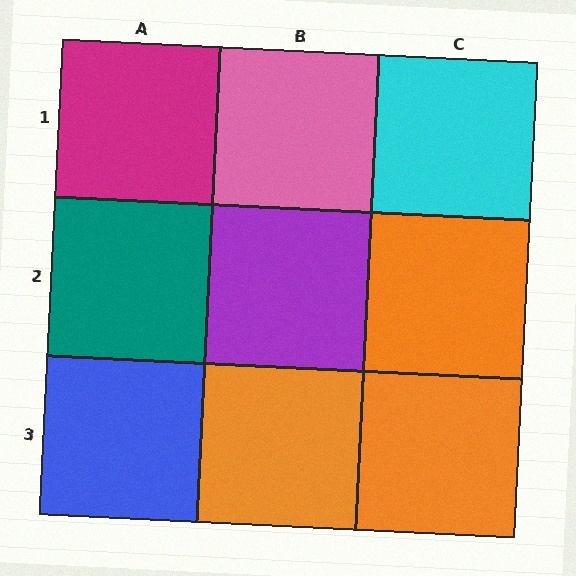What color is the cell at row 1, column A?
Magenta.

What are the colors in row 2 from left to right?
Teal, purple, orange.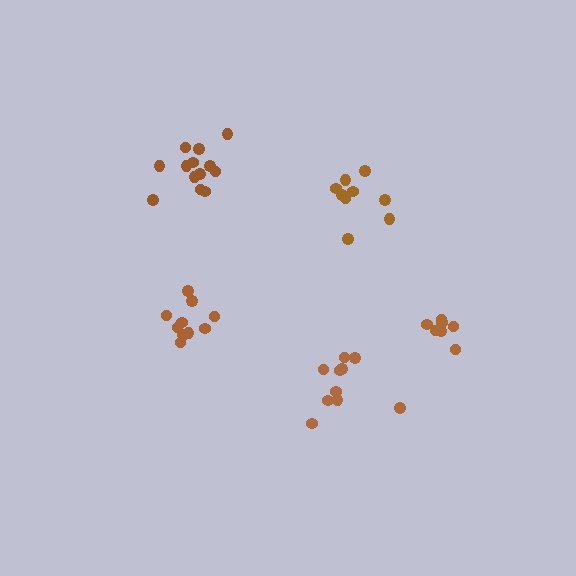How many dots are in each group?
Group 1: 10 dots, Group 2: 13 dots, Group 3: 10 dots, Group 4: 9 dots, Group 5: 7 dots (49 total).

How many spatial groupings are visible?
There are 5 spatial groupings.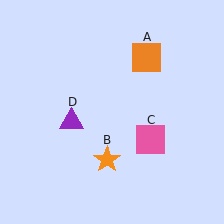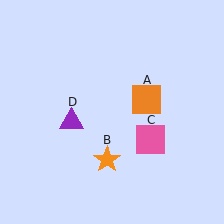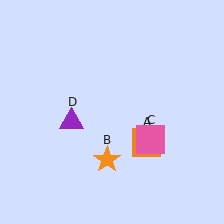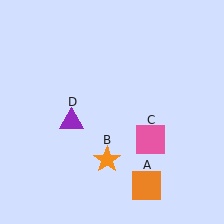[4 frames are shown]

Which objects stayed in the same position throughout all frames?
Orange star (object B) and pink square (object C) and purple triangle (object D) remained stationary.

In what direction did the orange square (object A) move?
The orange square (object A) moved down.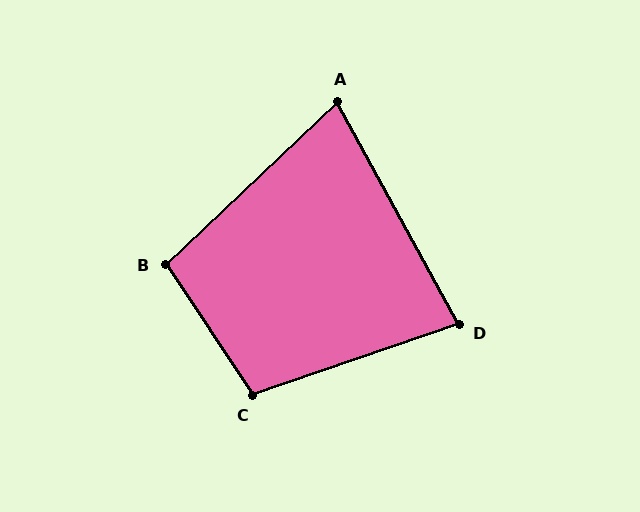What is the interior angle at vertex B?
Approximately 100 degrees (obtuse).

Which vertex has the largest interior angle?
C, at approximately 105 degrees.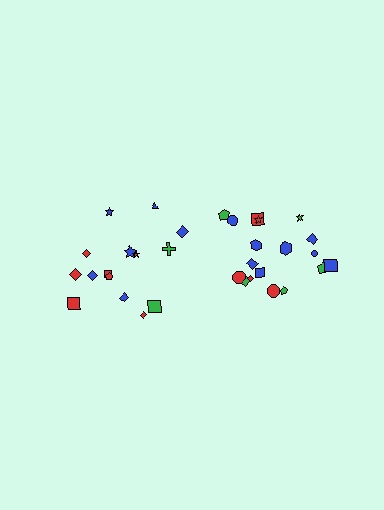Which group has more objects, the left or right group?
The right group.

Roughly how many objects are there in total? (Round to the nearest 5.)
Roughly 35 objects in total.